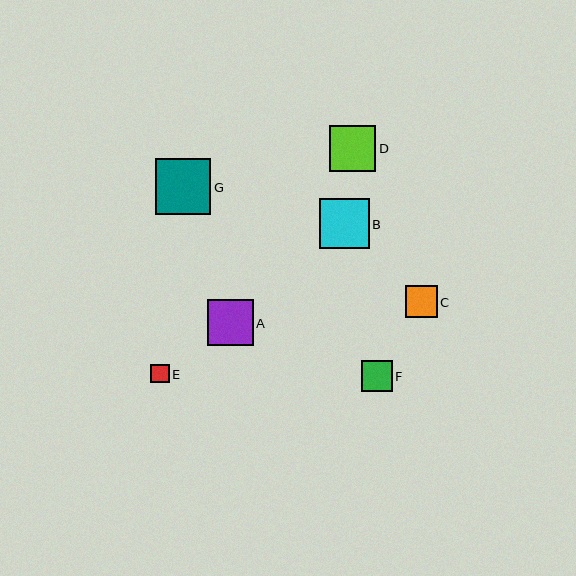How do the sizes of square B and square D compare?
Square B and square D are approximately the same size.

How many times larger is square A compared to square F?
Square A is approximately 1.5 times the size of square F.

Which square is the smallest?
Square E is the smallest with a size of approximately 18 pixels.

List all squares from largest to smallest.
From largest to smallest: G, B, D, A, C, F, E.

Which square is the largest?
Square G is the largest with a size of approximately 55 pixels.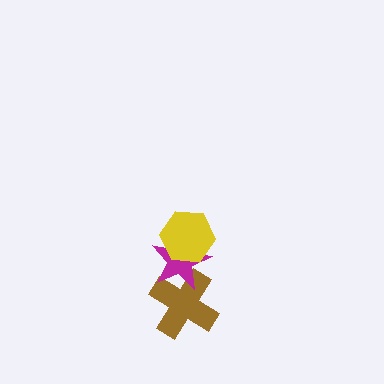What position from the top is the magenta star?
The magenta star is 2nd from the top.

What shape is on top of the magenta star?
The yellow hexagon is on top of the magenta star.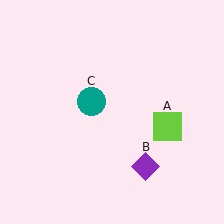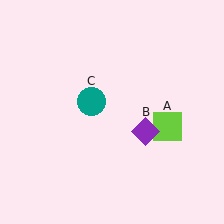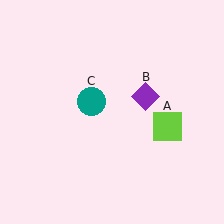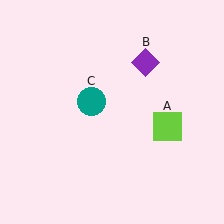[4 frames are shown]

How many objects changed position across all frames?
1 object changed position: purple diamond (object B).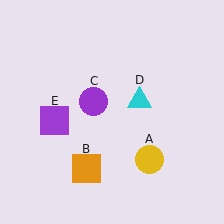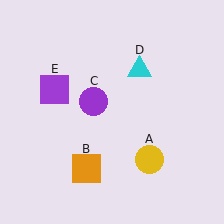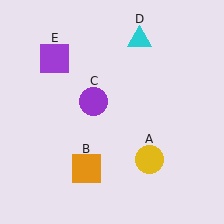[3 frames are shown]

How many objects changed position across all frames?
2 objects changed position: cyan triangle (object D), purple square (object E).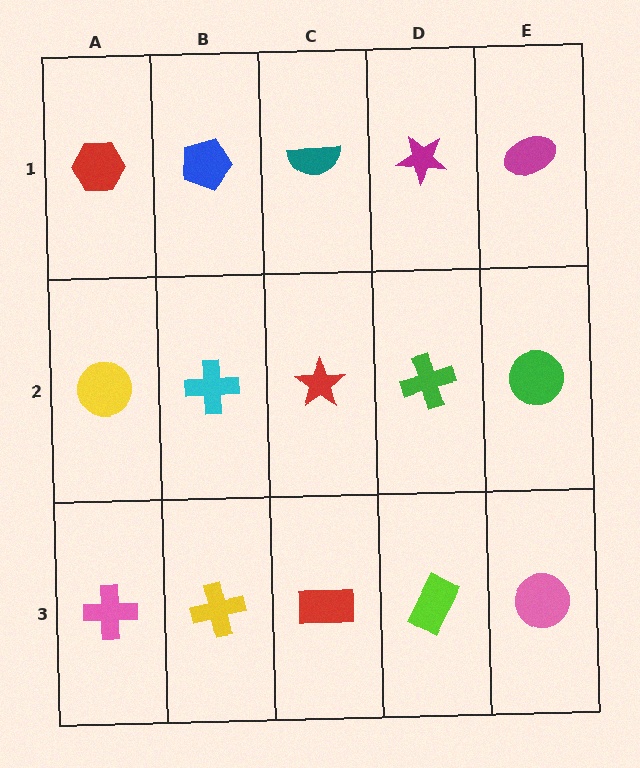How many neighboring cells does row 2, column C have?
4.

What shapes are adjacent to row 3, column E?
A green circle (row 2, column E), a lime rectangle (row 3, column D).